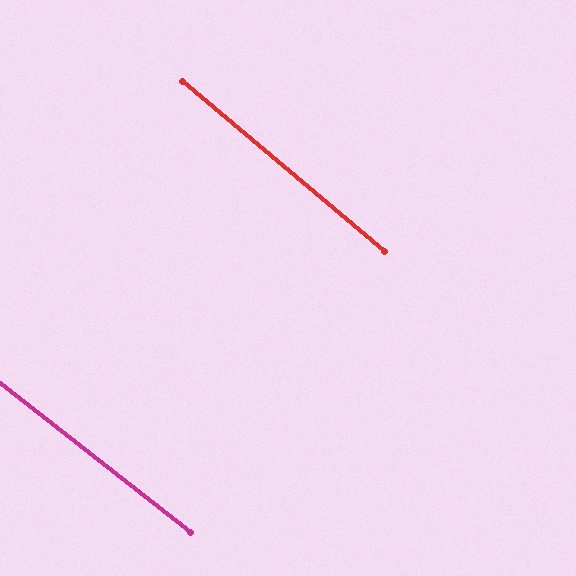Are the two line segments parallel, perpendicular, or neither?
Parallel — their directions differ by only 1.9°.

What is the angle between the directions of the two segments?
Approximately 2 degrees.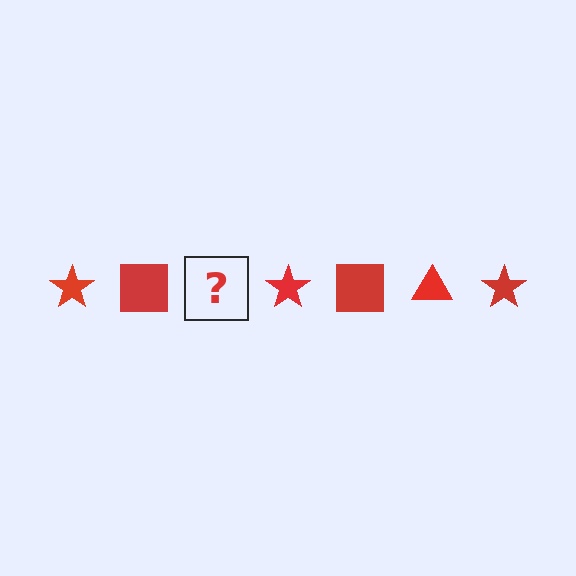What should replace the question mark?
The question mark should be replaced with a red triangle.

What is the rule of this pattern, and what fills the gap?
The rule is that the pattern cycles through star, square, triangle shapes in red. The gap should be filled with a red triangle.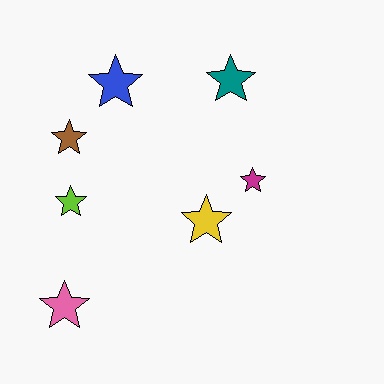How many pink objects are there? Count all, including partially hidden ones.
There is 1 pink object.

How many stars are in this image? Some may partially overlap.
There are 7 stars.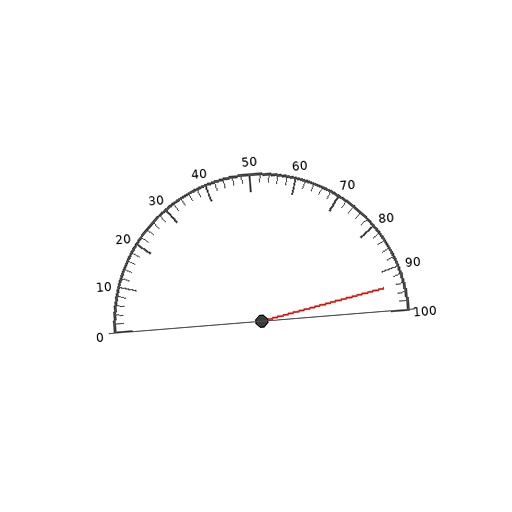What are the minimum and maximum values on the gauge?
The gauge ranges from 0 to 100.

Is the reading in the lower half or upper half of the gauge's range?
The reading is in the upper half of the range (0 to 100).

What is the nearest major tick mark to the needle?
The nearest major tick mark is 90.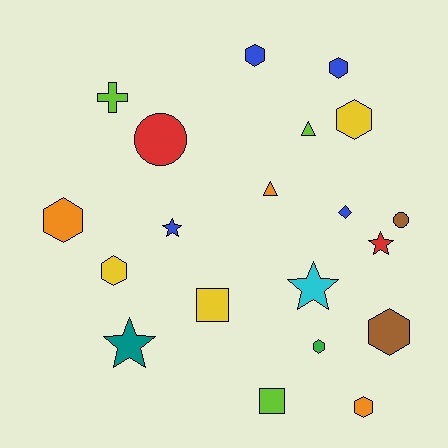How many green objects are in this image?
There is 1 green object.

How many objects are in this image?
There are 20 objects.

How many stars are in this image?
There are 4 stars.